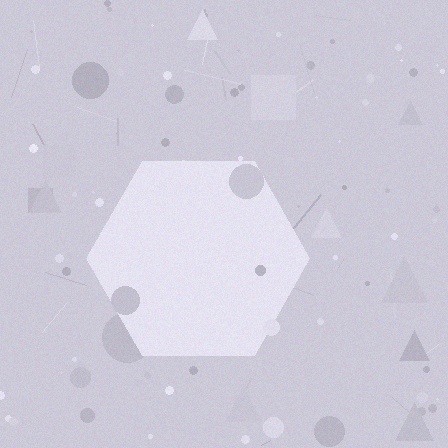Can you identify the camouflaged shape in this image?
The camouflaged shape is a hexagon.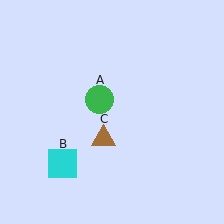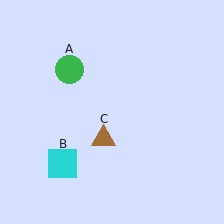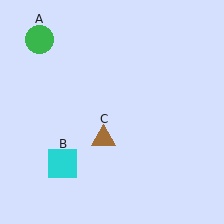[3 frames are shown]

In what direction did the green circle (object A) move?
The green circle (object A) moved up and to the left.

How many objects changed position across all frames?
1 object changed position: green circle (object A).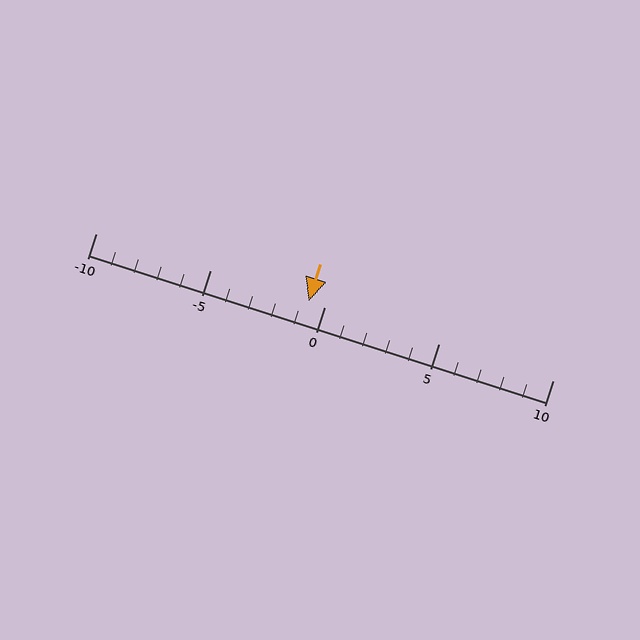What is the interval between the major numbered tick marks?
The major tick marks are spaced 5 units apart.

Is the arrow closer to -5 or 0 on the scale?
The arrow is closer to 0.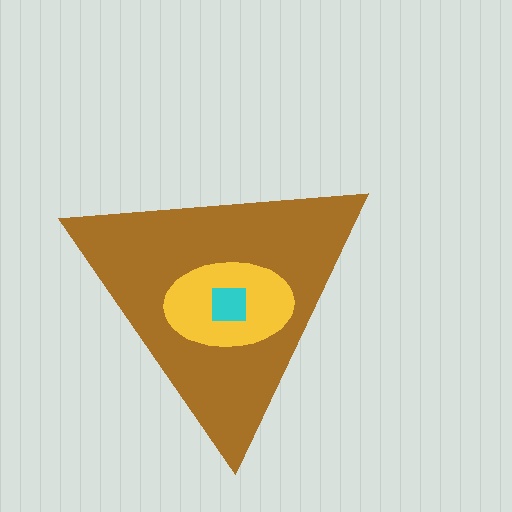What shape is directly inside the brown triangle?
The yellow ellipse.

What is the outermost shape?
The brown triangle.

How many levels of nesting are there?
3.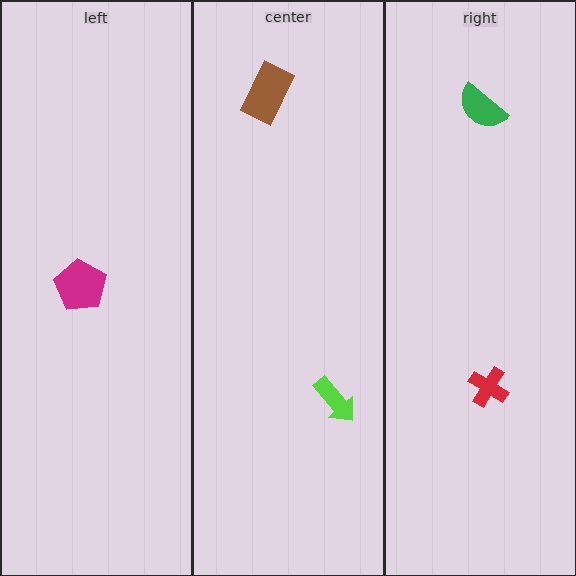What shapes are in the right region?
The green semicircle, the red cross.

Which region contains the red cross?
The right region.